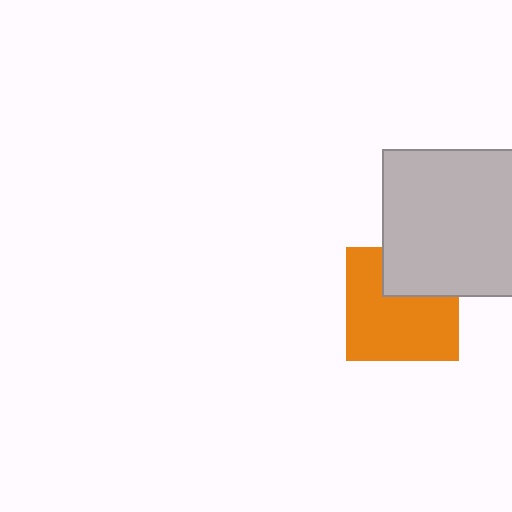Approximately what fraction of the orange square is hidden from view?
Roughly 30% of the orange square is hidden behind the light gray rectangle.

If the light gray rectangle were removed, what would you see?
You would see the complete orange square.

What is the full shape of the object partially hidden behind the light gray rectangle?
The partially hidden object is an orange square.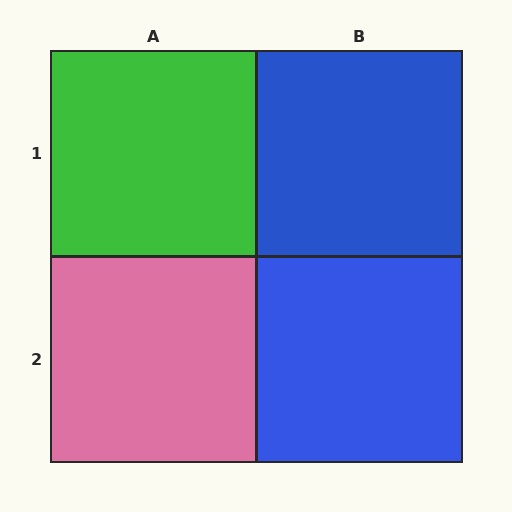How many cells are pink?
1 cell is pink.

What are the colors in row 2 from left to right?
Pink, blue.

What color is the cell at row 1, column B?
Blue.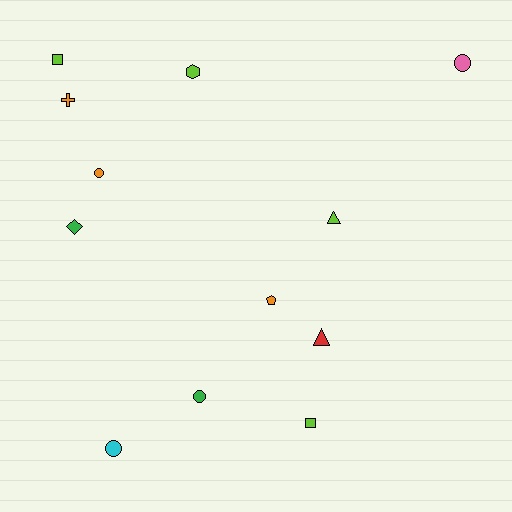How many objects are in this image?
There are 12 objects.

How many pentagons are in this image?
There is 1 pentagon.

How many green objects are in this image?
There are 2 green objects.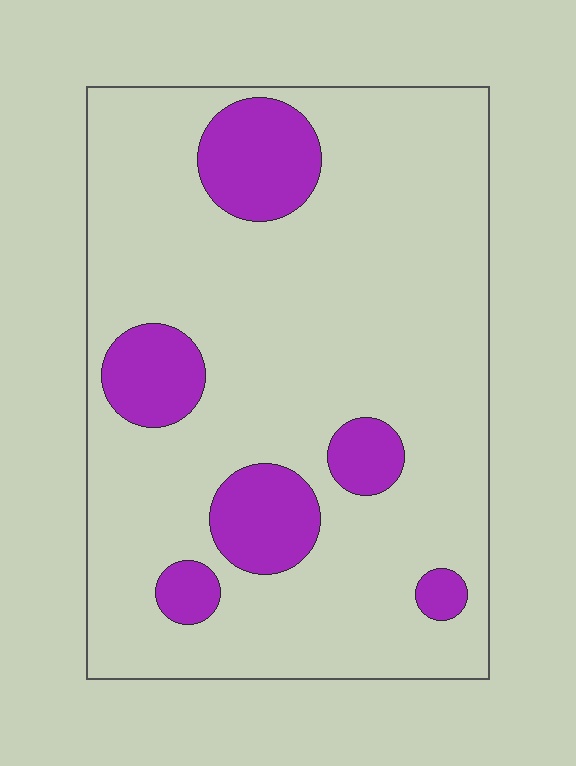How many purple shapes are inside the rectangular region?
6.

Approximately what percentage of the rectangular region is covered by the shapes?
Approximately 15%.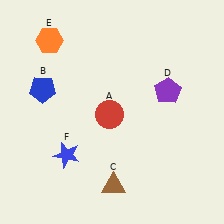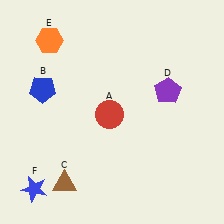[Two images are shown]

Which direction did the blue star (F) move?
The blue star (F) moved down.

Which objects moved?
The objects that moved are: the brown triangle (C), the blue star (F).